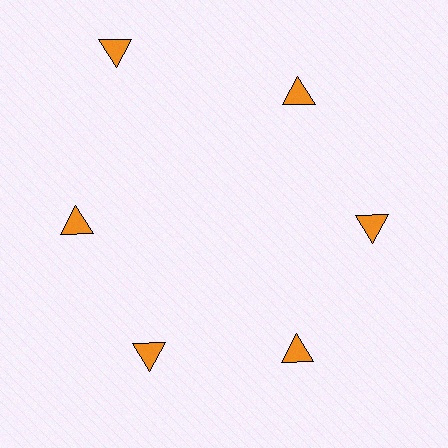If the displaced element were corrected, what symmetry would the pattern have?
It would have 6-fold rotational symmetry — the pattern would map onto itself every 60 degrees.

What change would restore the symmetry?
The symmetry would be restored by moving it inward, back onto the ring so that all 6 triangles sit at equal angles and equal distance from the center.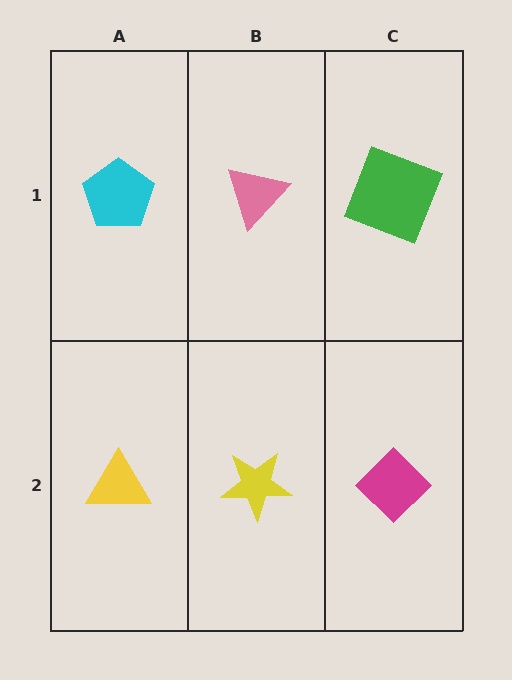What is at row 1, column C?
A green square.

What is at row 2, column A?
A yellow triangle.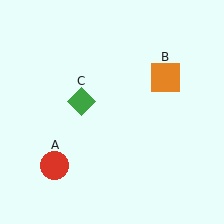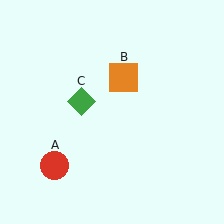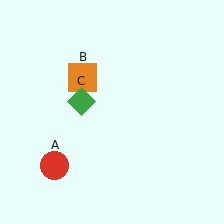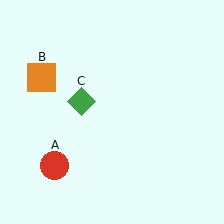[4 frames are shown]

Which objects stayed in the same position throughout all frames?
Red circle (object A) and green diamond (object C) remained stationary.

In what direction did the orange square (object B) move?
The orange square (object B) moved left.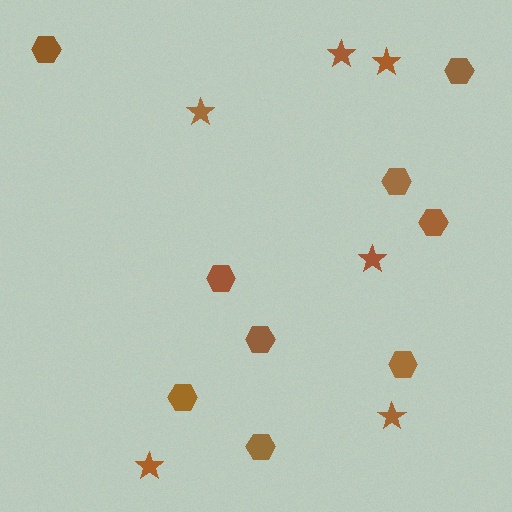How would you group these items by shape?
There are 2 groups: one group of stars (6) and one group of hexagons (9).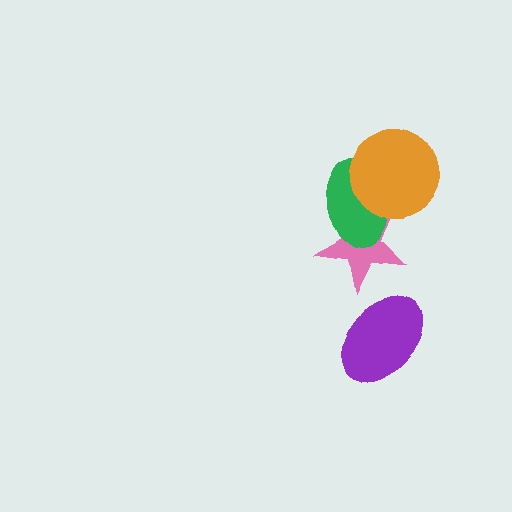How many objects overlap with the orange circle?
2 objects overlap with the orange circle.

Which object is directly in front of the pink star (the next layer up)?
The green ellipse is directly in front of the pink star.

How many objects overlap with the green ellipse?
2 objects overlap with the green ellipse.